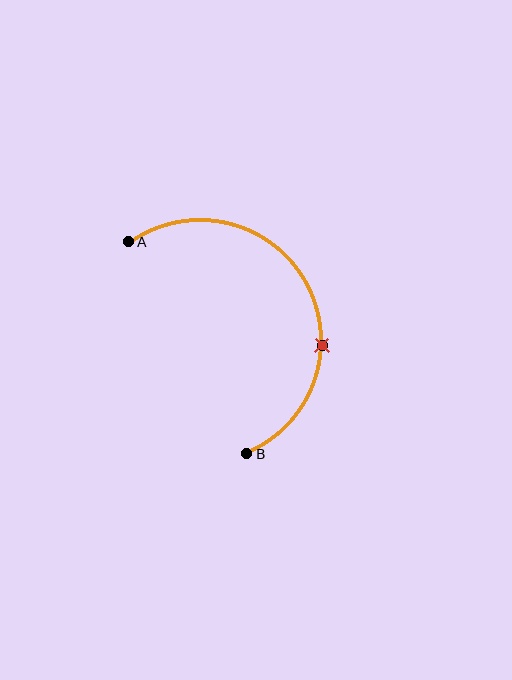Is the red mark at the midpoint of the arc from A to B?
No. The red mark lies on the arc but is closer to endpoint B. The arc midpoint would be at the point on the curve equidistant along the arc from both A and B.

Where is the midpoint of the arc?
The arc midpoint is the point on the curve farthest from the straight line joining A and B. It sits to the right of that line.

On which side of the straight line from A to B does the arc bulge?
The arc bulges to the right of the straight line connecting A and B.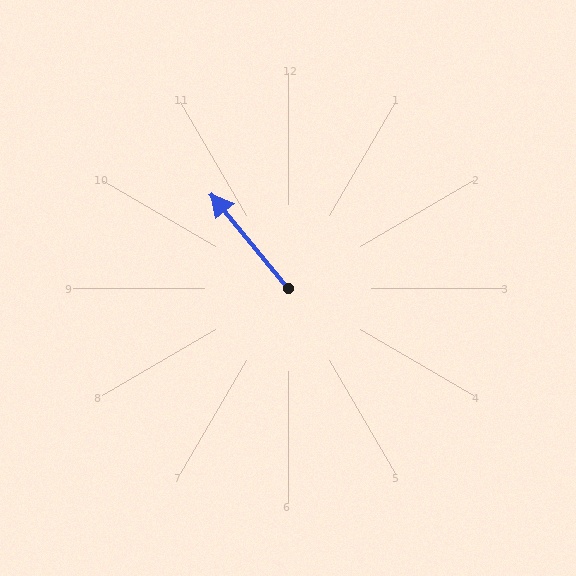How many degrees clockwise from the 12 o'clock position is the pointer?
Approximately 321 degrees.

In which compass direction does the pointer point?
Northwest.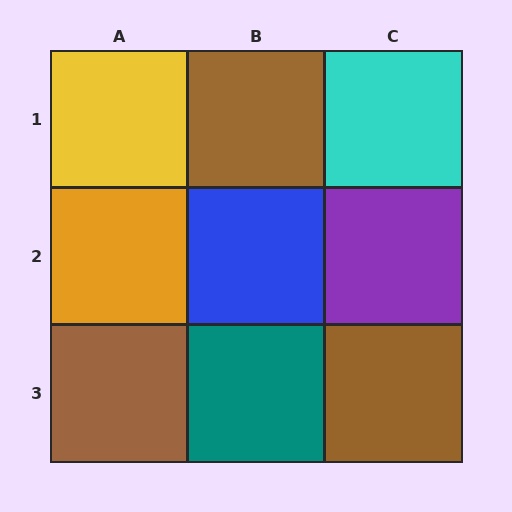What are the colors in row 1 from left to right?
Yellow, brown, cyan.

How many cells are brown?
3 cells are brown.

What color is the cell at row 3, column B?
Teal.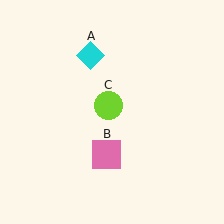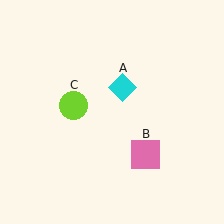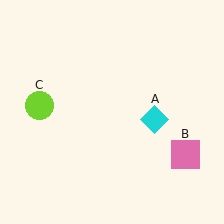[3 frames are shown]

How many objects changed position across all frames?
3 objects changed position: cyan diamond (object A), pink square (object B), lime circle (object C).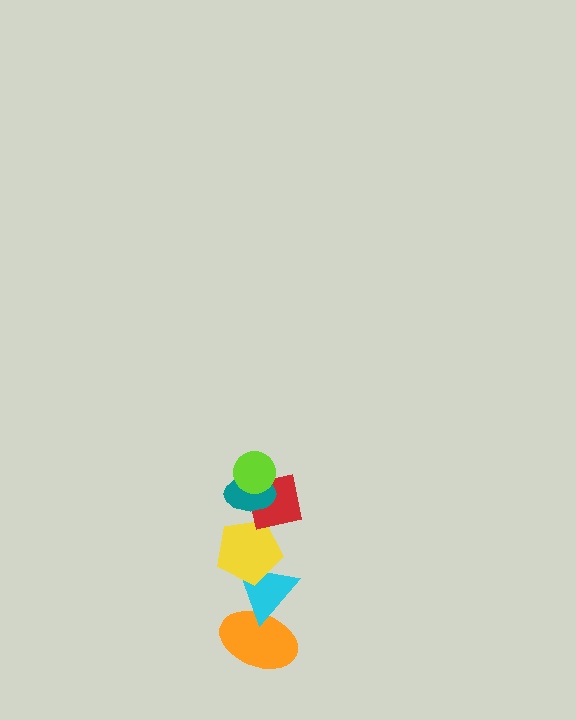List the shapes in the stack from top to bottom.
From top to bottom: the lime circle, the teal ellipse, the red square, the yellow pentagon, the cyan triangle, the orange ellipse.